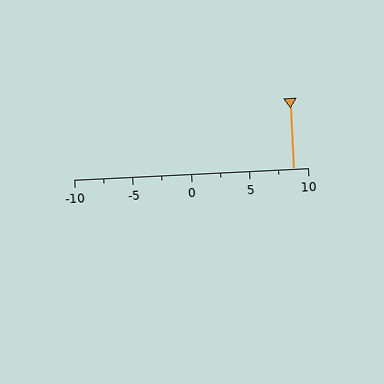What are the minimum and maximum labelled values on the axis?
The axis runs from -10 to 10.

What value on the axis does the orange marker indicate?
The marker indicates approximately 8.8.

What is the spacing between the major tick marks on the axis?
The major ticks are spaced 5 apart.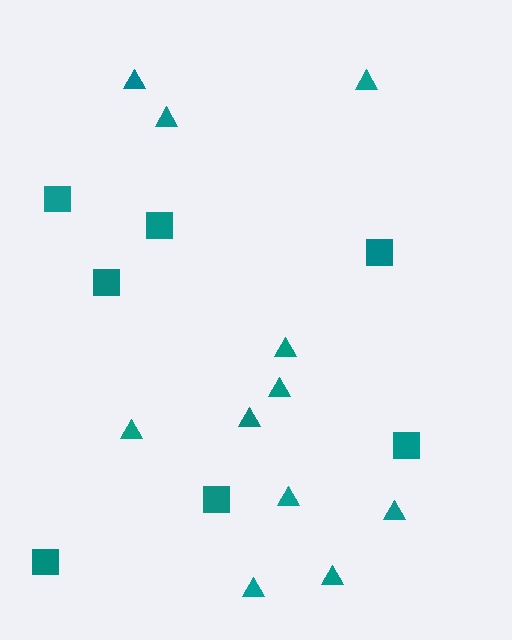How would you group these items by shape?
There are 2 groups: one group of squares (7) and one group of triangles (11).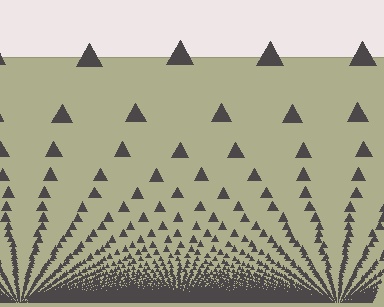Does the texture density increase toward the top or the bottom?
Density increases toward the bottom.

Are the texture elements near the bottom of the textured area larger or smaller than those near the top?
Smaller. The gradient is inverted — elements near the bottom are smaller and denser.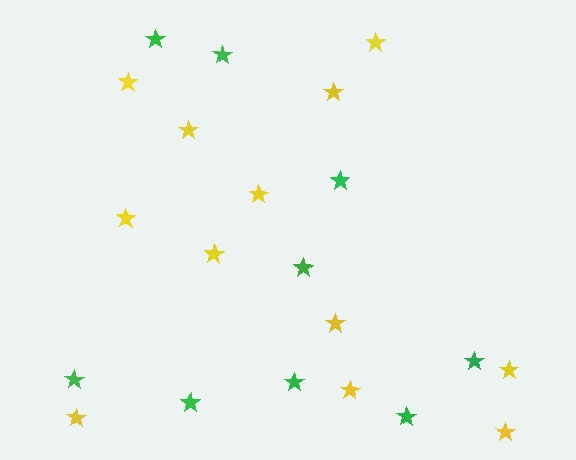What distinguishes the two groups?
There are 2 groups: one group of green stars (9) and one group of yellow stars (12).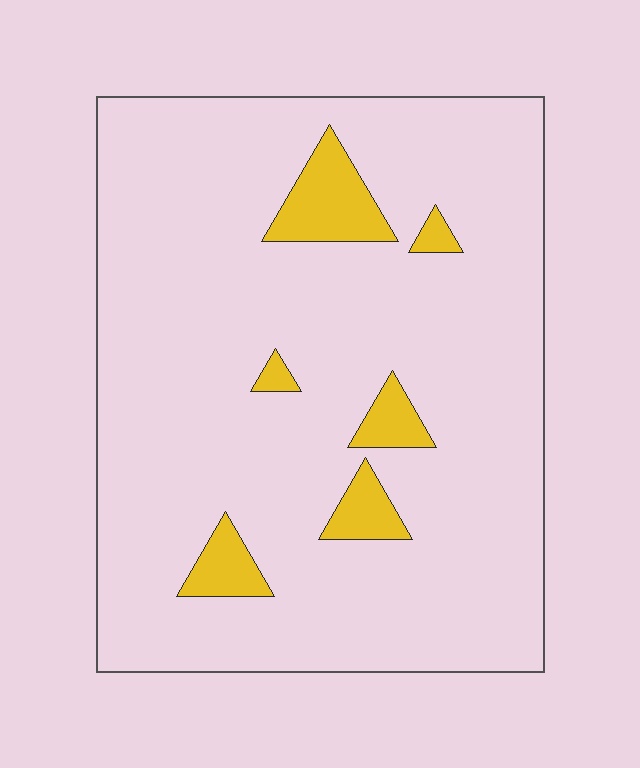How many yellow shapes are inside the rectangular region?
6.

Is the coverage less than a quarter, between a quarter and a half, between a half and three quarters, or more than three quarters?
Less than a quarter.